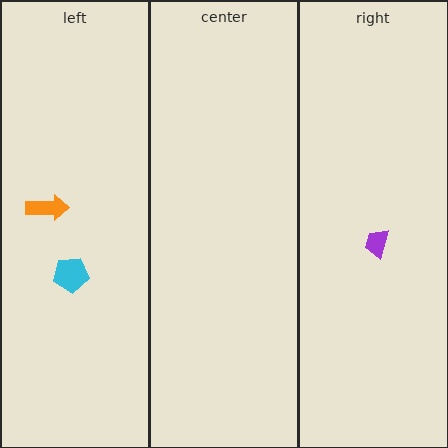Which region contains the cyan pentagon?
The left region.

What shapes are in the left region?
The orange arrow, the cyan pentagon.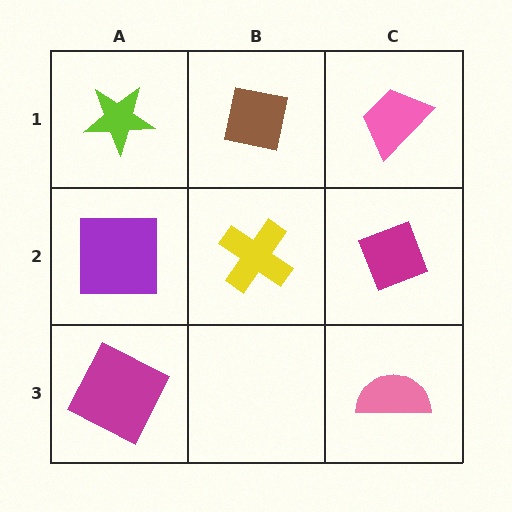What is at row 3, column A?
A magenta square.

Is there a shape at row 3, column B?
No, that cell is empty.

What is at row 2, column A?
A purple square.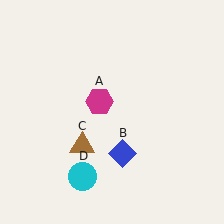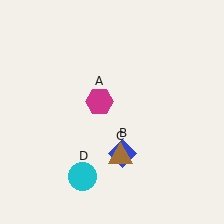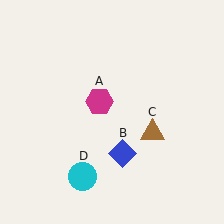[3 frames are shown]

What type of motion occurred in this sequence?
The brown triangle (object C) rotated counterclockwise around the center of the scene.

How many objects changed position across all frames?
1 object changed position: brown triangle (object C).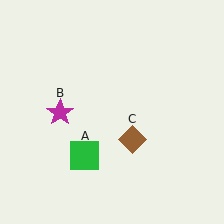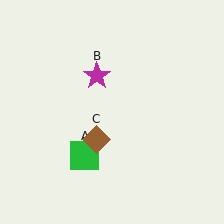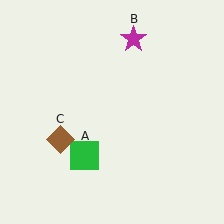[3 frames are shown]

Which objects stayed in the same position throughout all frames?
Green square (object A) remained stationary.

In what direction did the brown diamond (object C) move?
The brown diamond (object C) moved left.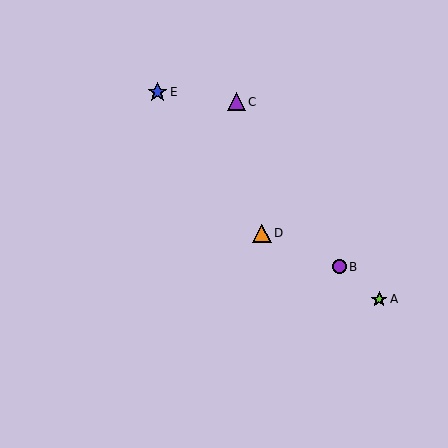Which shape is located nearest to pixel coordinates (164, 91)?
The blue star (labeled E) at (158, 92) is nearest to that location.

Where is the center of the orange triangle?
The center of the orange triangle is at (262, 233).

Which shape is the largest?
The blue star (labeled E) is the largest.